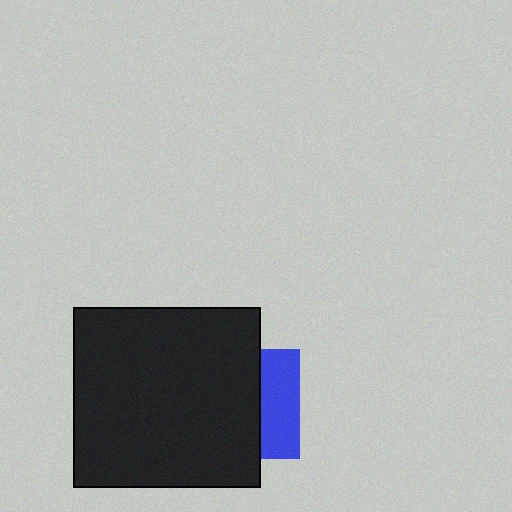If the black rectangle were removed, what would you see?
You would see the complete blue square.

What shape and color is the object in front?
The object in front is a black rectangle.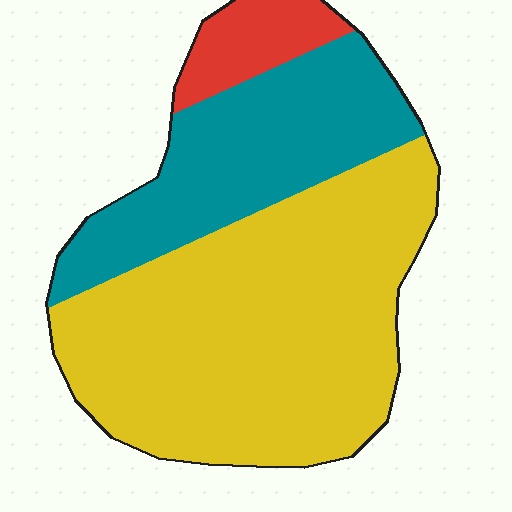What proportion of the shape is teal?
Teal covers about 30% of the shape.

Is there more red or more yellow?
Yellow.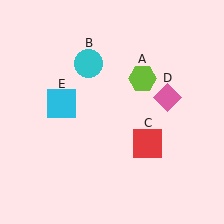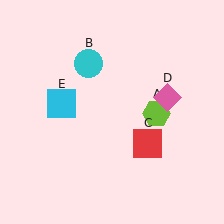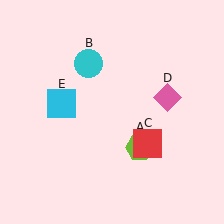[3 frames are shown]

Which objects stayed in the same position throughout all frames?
Cyan circle (object B) and red square (object C) and pink diamond (object D) and cyan square (object E) remained stationary.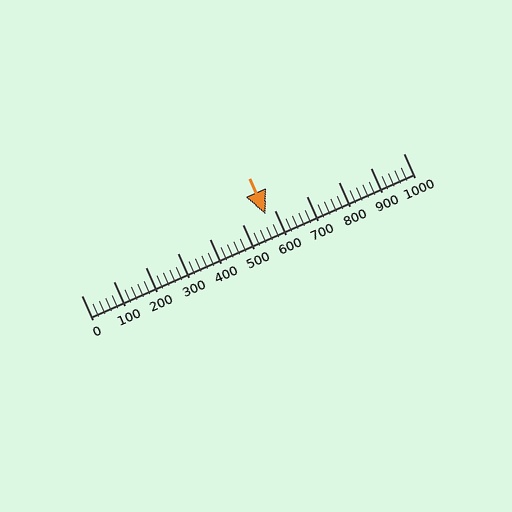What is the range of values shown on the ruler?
The ruler shows values from 0 to 1000.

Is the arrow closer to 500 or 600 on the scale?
The arrow is closer to 600.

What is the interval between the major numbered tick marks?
The major tick marks are spaced 100 units apart.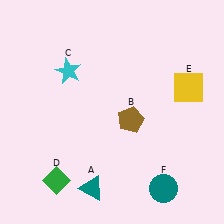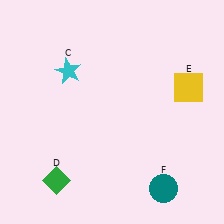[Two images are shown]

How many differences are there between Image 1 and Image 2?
There are 2 differences between the two images.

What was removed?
The teal triangle (A), the brown pentagon (B) were removed in Image 2.